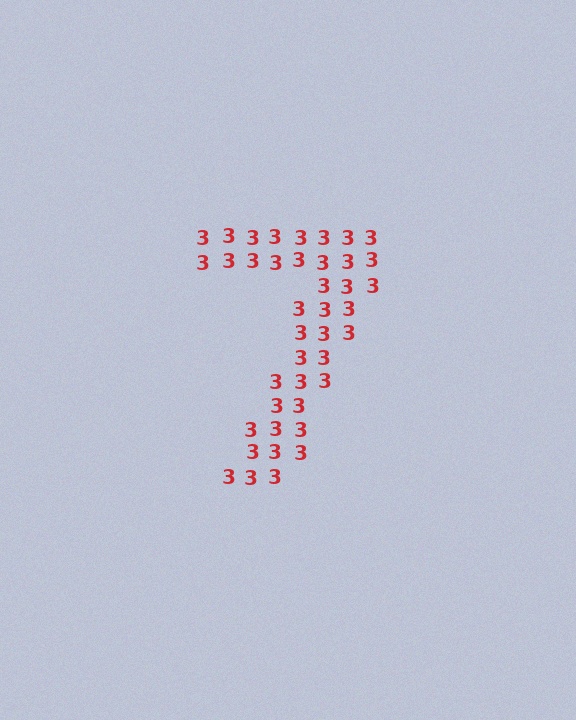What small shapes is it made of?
It is made of small digit 3's.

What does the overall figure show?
The overall figure shows the digit 7.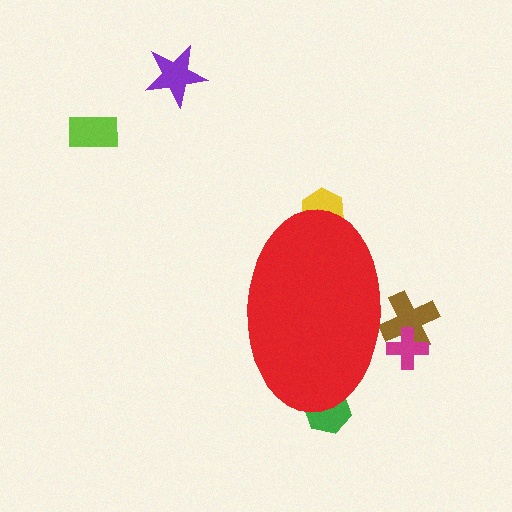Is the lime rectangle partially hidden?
No, the lime rectangle is fully visible.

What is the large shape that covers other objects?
A red ellipse.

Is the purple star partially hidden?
No, the purple star is fully visible.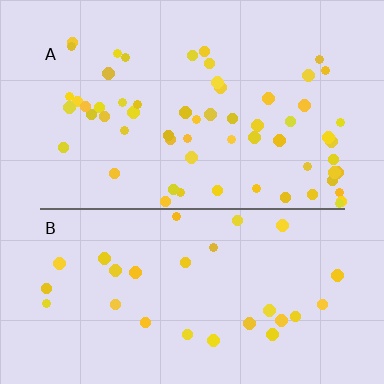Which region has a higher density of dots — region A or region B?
A (the top).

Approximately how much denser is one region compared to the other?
Approximately 2.1× — region A over region B.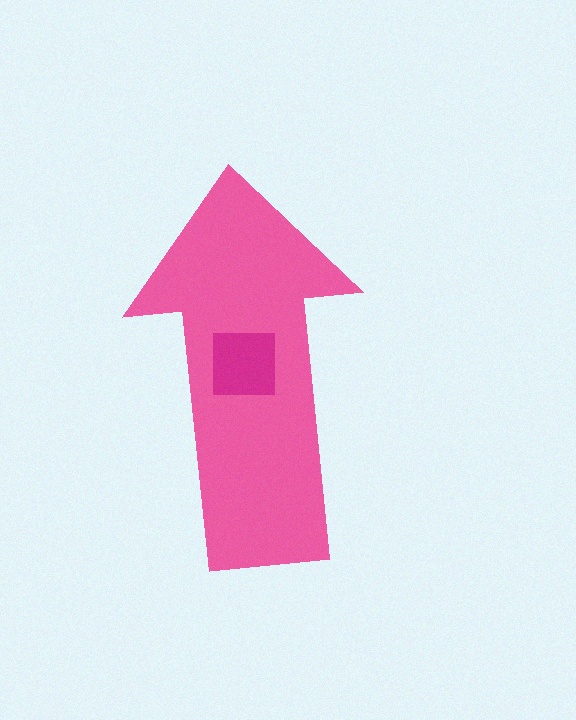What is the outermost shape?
The pink arrow.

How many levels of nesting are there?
2.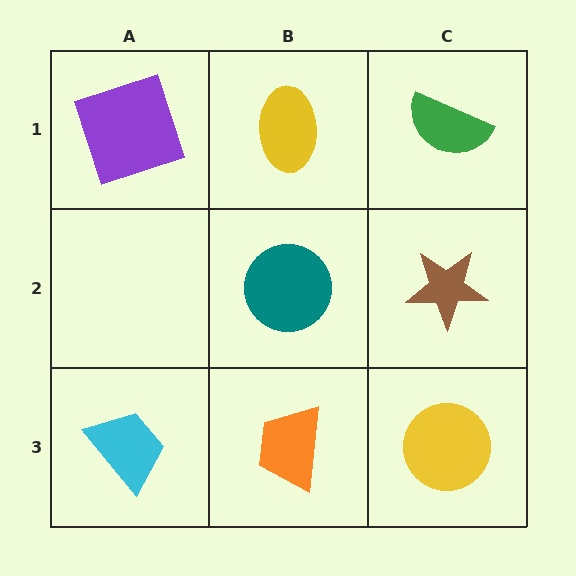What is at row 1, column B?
A yellow ellipse.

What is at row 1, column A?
A purple square.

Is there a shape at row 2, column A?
No, that cell is empty.